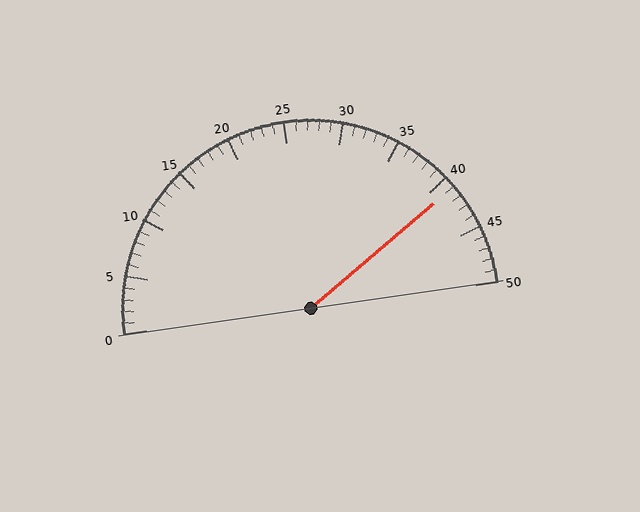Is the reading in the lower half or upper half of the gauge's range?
The reading is in the upper half of the range (0 to 50).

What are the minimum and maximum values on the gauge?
The gauge ranges from 0 to 50.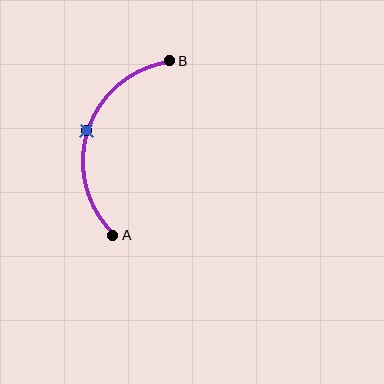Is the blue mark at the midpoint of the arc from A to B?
Yes. The blue mark lies on the arc at equal arc-length from both A and B — it is the arc midpoint.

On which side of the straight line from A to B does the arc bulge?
The arc bulges to the left of the straight line connecting A and B.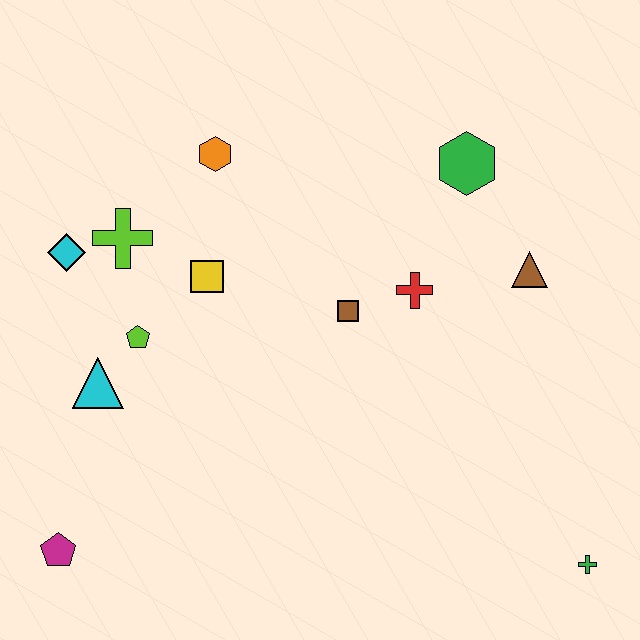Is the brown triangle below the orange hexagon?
Yes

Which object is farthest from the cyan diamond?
The green cross is farthest from the cyan diamond.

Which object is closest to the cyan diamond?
The lime cross is closest to the cyan diamond.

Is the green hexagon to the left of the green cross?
Yes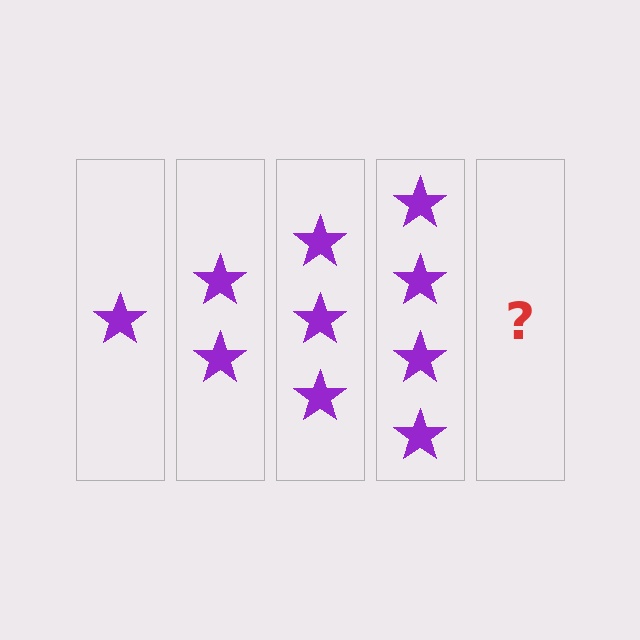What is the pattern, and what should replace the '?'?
The pattern is that each step adds one more star. The '?' should be 5 stars.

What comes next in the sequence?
The next element should be 5 stars.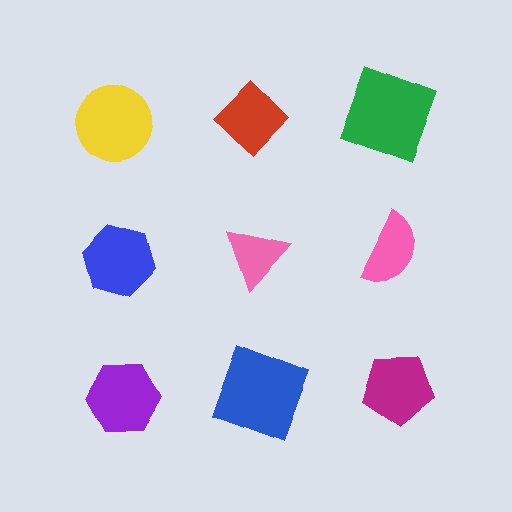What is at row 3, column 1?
A purple hexagon.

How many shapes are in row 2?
3 shapes.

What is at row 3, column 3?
A magenta pentagon.